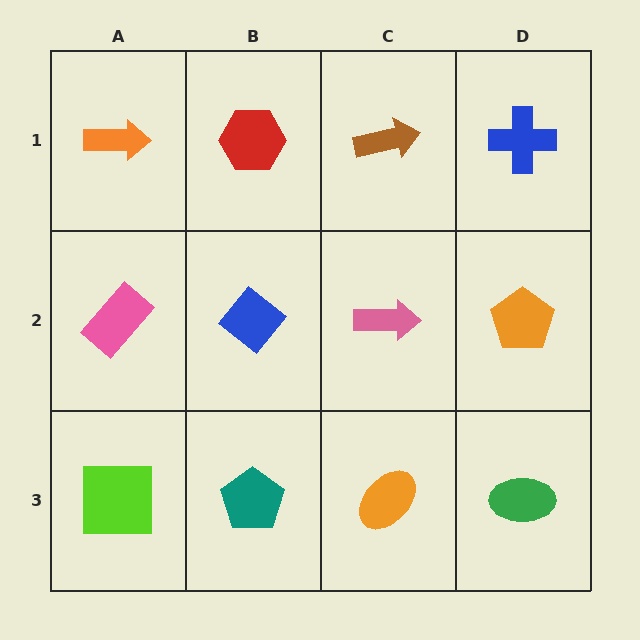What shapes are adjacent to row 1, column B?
A blue diamond (row 2, column B), an orange arrow (row 1, column A), a brown arrow (row 1, column C).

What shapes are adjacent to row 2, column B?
A red hexagon (row 1, column B), a teal pentagon (row 3, column B), a pink rectangle (row 2, column A), a pink arrow (row 2, column C).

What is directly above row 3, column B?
A blue diamond.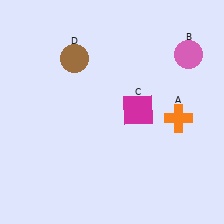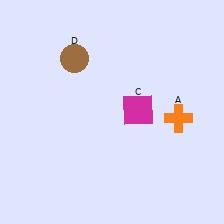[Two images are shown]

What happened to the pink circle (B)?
The pink circle (B) was removed in Image 2. It was in the top-right area of Image 1.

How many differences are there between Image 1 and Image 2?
There is 1 difference between the two images.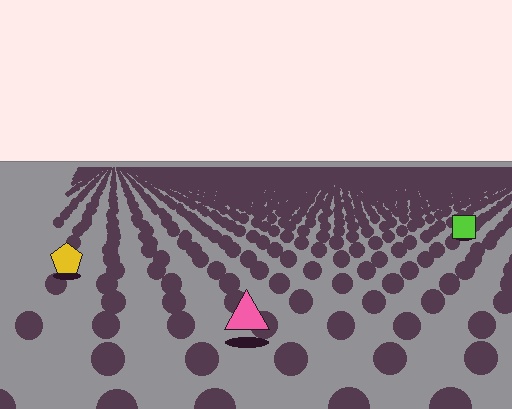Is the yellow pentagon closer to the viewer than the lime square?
Yes. The yellow pentagon is closer — you can tell from the texture gradient: the ground texture is coarser near it.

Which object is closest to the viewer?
The pink triangle is closest. The texture marks near it are larger and more spread out.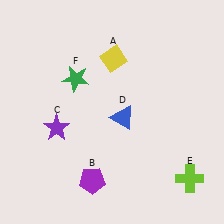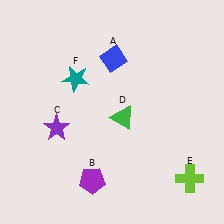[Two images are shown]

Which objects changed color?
A changed from yellow to blue. D changed from blue to green. F changed from green to teal.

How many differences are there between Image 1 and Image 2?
There are 3 differences between the two images.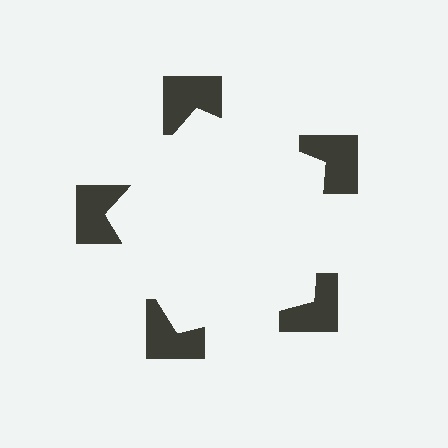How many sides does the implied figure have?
5 sides.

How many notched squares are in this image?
There are 5 — one at each vertex of the illusory pentagon.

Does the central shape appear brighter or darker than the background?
It typically appears slightly brighter than the background, even though no actual brightness change is drawn.